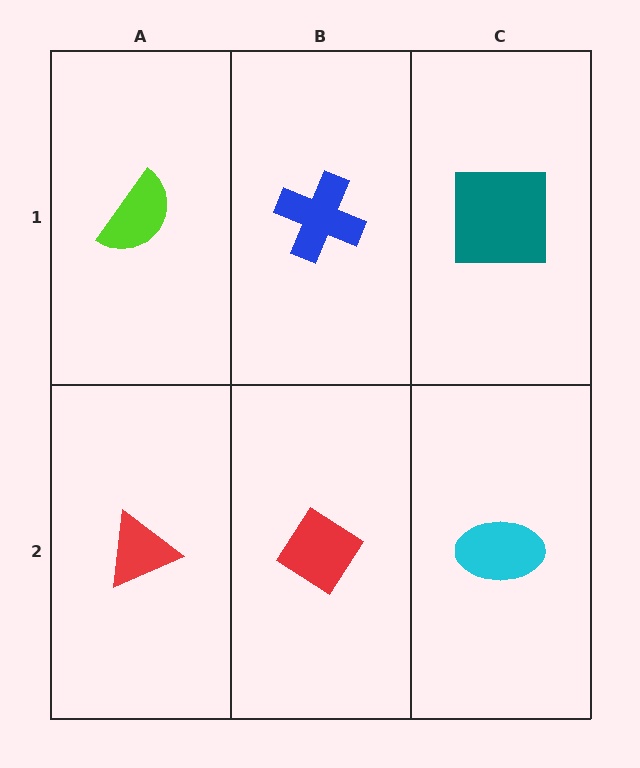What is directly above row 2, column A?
A lime semicircle.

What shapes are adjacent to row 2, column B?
A blue cross (row 1, column B), a red triangle (row 2, column A), a cyan ellipse (row 2, column C).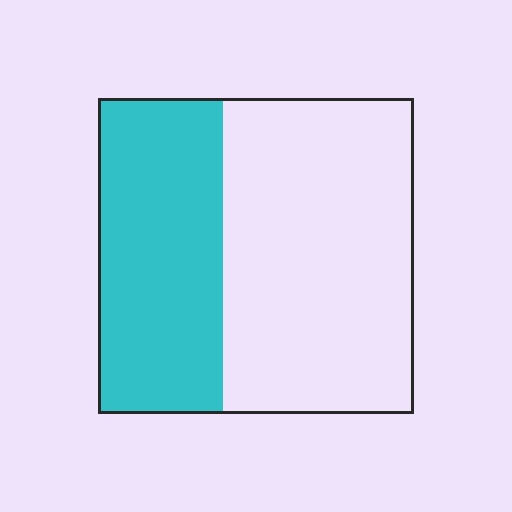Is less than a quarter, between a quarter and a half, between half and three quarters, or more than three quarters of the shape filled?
Between a quarter and a half.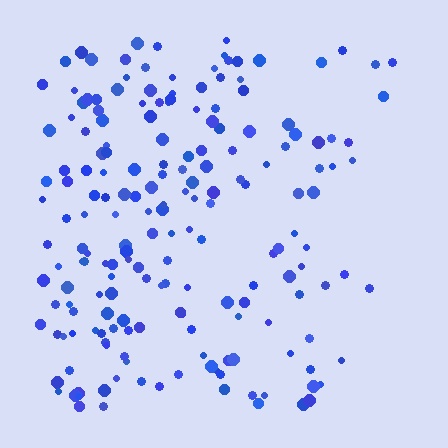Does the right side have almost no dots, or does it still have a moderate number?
Still a moderate number, just noticeably fewer than the left.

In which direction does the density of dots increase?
From right to left, with the left side densest.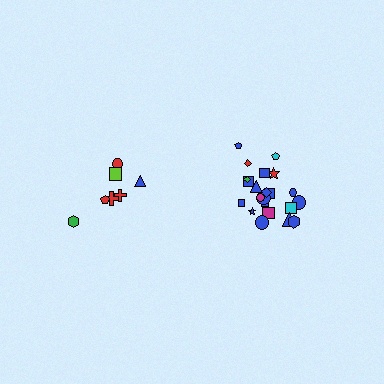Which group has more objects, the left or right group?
The right group.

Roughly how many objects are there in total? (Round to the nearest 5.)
Roughly 30 objects in total.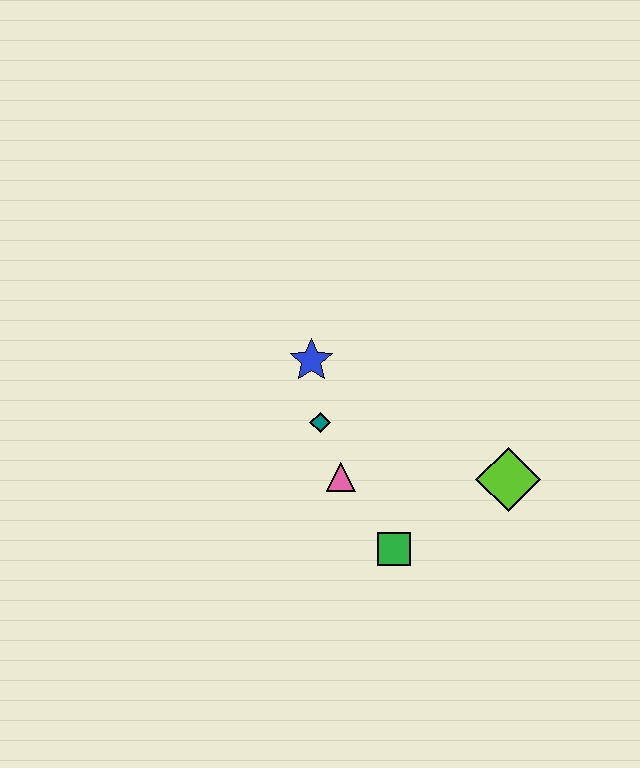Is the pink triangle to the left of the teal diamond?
No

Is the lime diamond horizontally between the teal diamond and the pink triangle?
No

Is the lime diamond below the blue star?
Yes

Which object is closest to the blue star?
The teal diamond is closest to the blue star.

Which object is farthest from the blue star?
The lime diamond is farthest from the blue star.